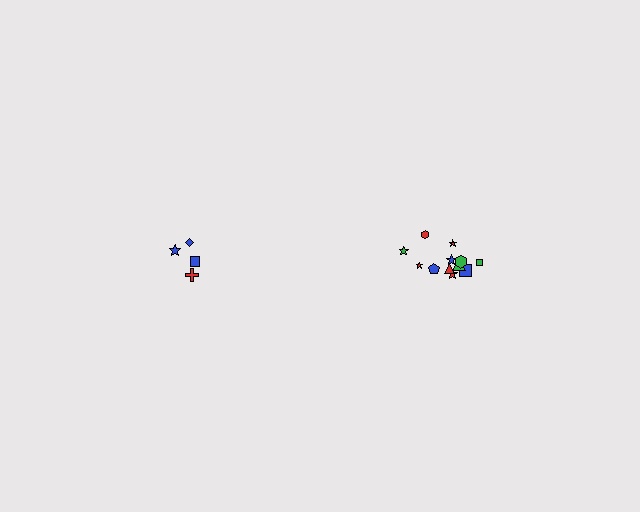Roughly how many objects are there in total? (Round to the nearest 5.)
Roughly 15 objects in total.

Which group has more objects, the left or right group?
The right group.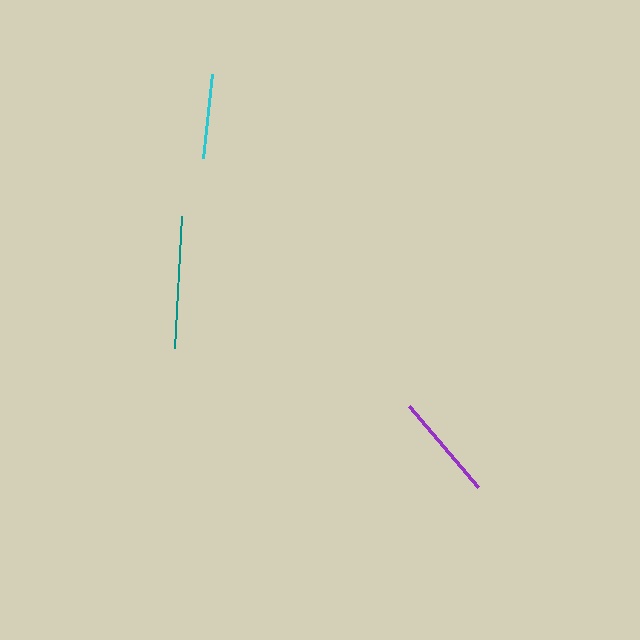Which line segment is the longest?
The teal line is the longest at approximately 133 pixels.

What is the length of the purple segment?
The purple segment is approximately 106 pixels long.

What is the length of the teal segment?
The teal segment is approximately 133 pixels long.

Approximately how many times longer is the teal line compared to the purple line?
The teal line is approximately 1.2 times the length of the purple line.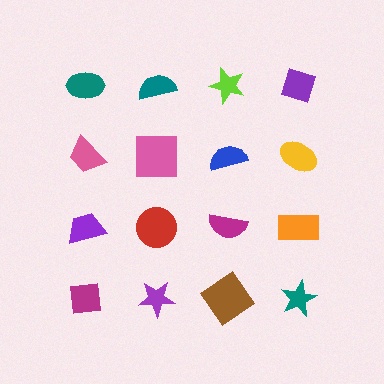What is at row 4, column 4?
A teal star.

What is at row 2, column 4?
A yellow ellipse.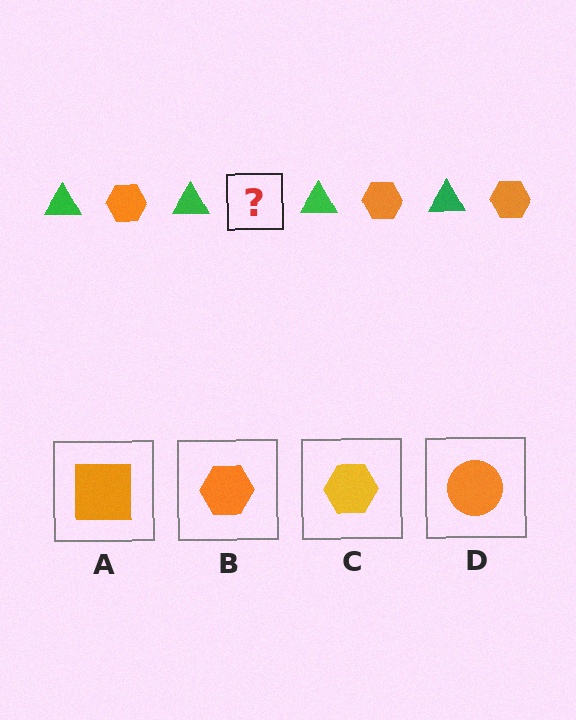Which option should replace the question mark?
Option B.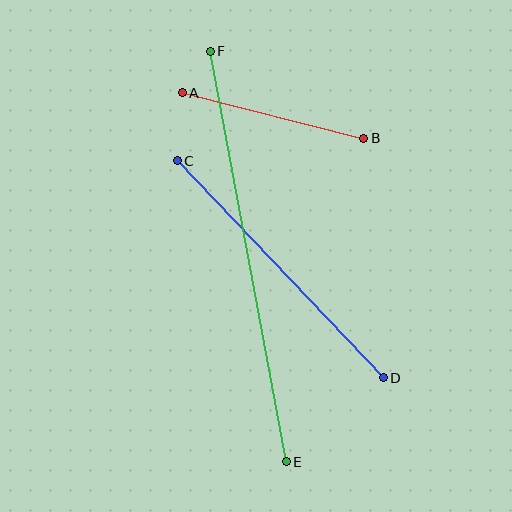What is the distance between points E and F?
The distance is approximately 418 pixels.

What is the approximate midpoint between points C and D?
The midpoint is at approximately (280, 269) pixels.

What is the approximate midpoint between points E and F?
The midpoint is at approximately (248, 257) pixels.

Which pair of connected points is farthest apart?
Points E and F are farthest apart.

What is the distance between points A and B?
The distance is approximately 187 pixels.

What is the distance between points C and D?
The distance is approximately 299 pixels.